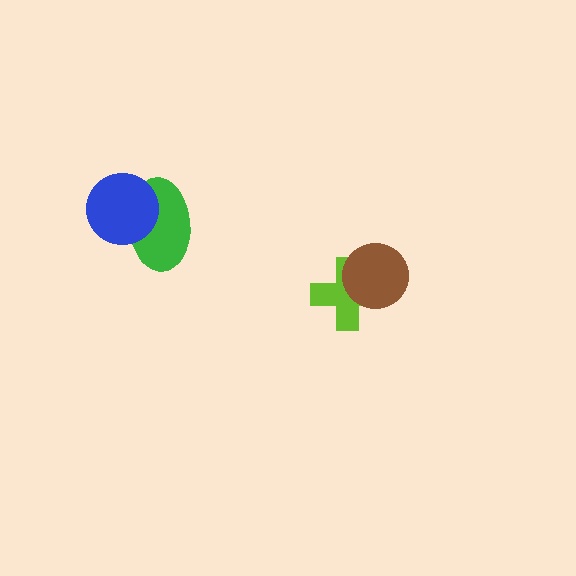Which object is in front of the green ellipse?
The blue circle is in front of the green ellipse.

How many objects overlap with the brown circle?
1 object overlaps with the brown circle.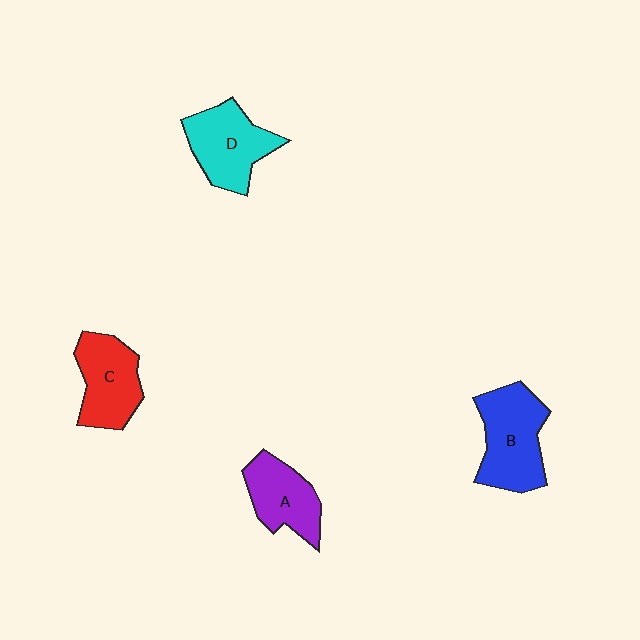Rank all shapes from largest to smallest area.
From largest to smallest: B (blue), D (cyan), C (red), A (purple).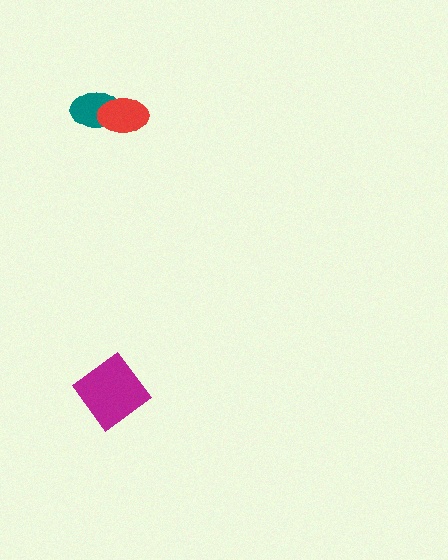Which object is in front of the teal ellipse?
The red ellipse is in front of the teal ellipse.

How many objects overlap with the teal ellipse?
1 object overlaps with the teal ellipse.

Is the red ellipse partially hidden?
No, no other shape covers it.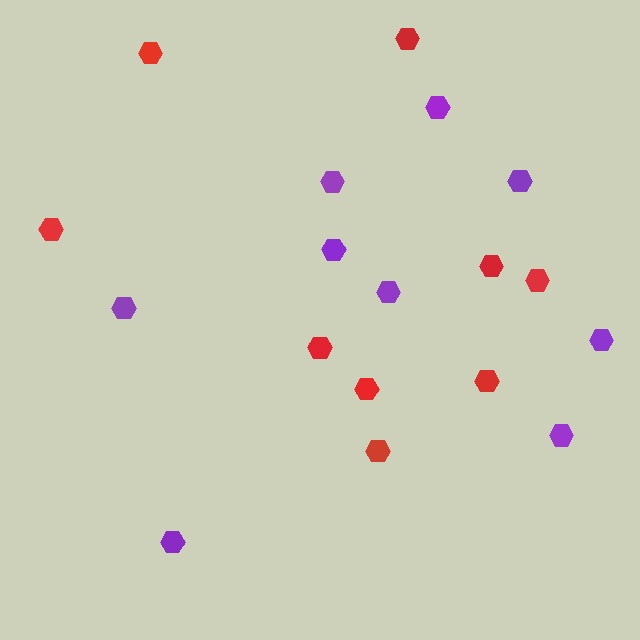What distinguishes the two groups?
There are 2 groups: one group of red hexagons (9) and one group of purple hexagons (9).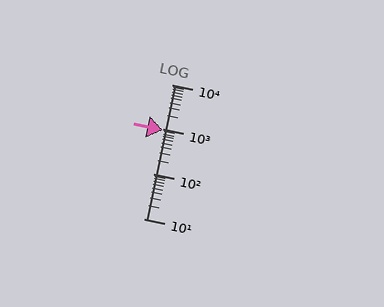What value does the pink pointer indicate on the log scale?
The pointer indicates approximately 950.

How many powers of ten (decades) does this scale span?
The scale spans 3 decades, from 10 to 10000.